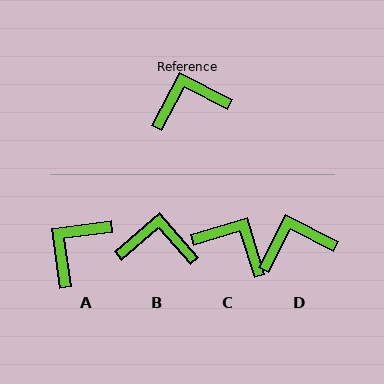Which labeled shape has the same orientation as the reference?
D.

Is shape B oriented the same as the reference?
No, it is off by about 21 degrees.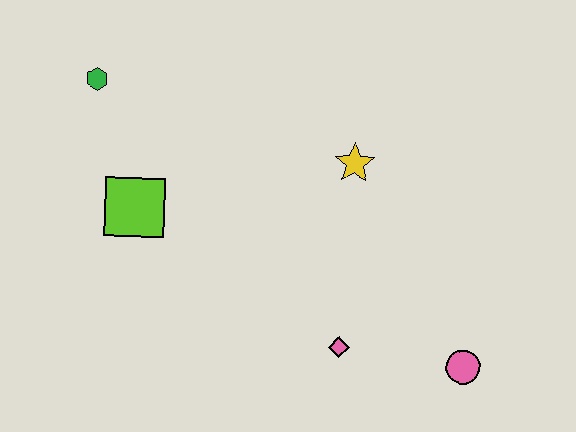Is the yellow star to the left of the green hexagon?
No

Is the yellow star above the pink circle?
Yes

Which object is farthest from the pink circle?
The green hexagon is farthest from the pink circle.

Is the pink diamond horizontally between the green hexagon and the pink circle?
Yes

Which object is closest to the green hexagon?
The lime square is closest to the green hexagon.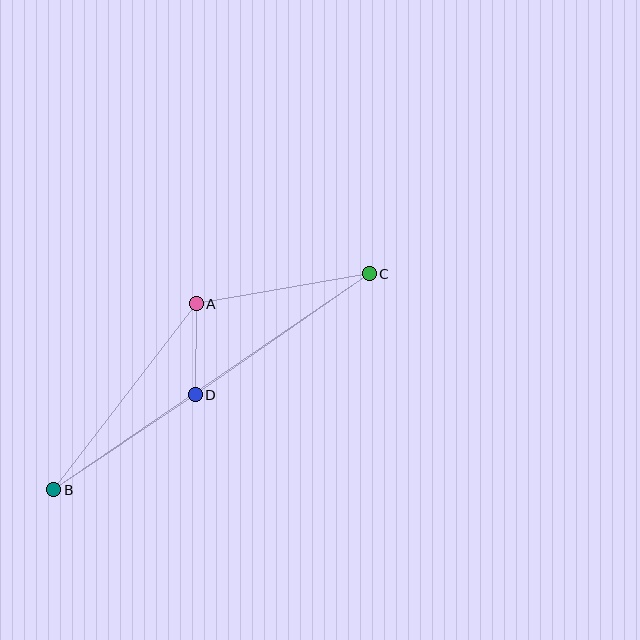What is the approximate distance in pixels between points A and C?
The distance between A and C is approximately 176 pixels.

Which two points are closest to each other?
Points A and D are closest to each other.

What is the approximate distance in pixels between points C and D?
The distance between C and D is approximately 212 pixels.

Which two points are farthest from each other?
Points B and C are farthest from each other.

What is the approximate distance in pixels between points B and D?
The distance between B and D is approximately 171 pixels.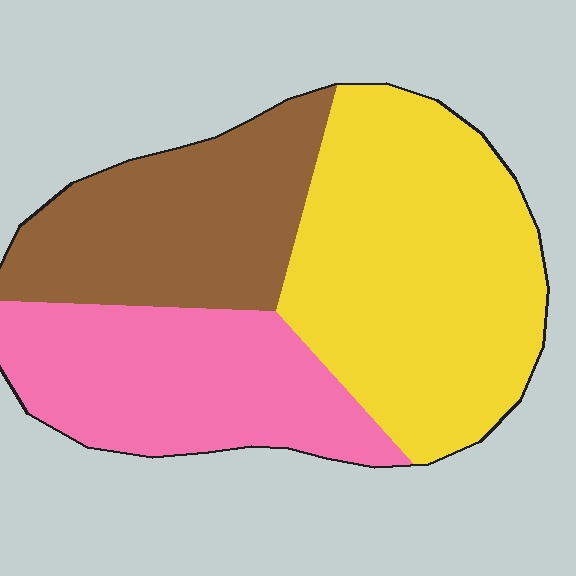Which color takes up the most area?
Yellow, at roughly 45%.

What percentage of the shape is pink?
Pink takes up about one quarter (1/4) of the shape.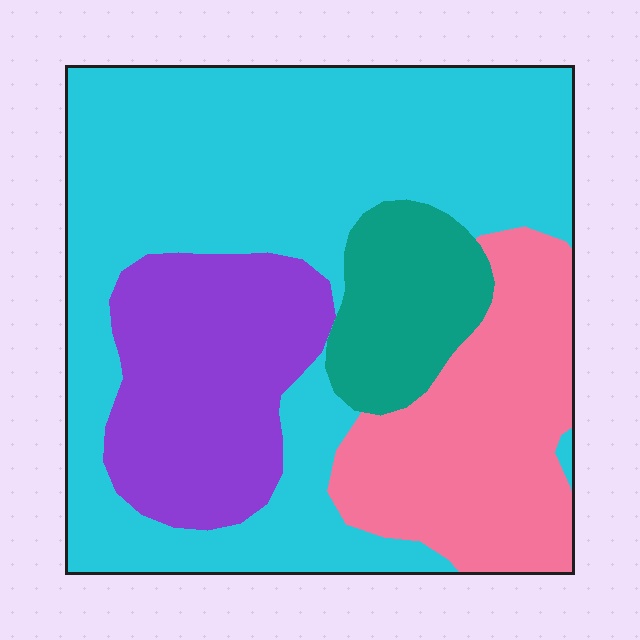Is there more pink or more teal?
Pink.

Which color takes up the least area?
Teal, at roughly 10%.